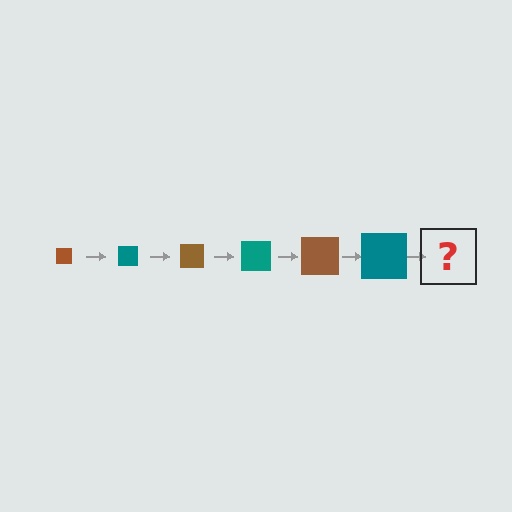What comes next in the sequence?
The next element should be a brown square, larger than the previous one.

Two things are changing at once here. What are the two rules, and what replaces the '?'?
The two rules are that the square grows larger each step and the color cycles through brown and teal. The '?' should be a brown square, larger than the previous one.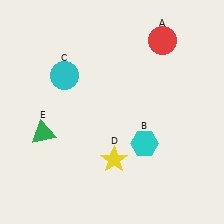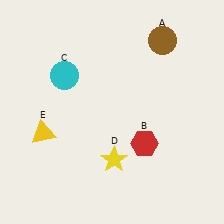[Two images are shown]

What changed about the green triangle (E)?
In Image 1, E is green. In Image 2, it changed to yellow.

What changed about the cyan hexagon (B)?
In Image 1, B is cyan. In Image 2, it changed to red.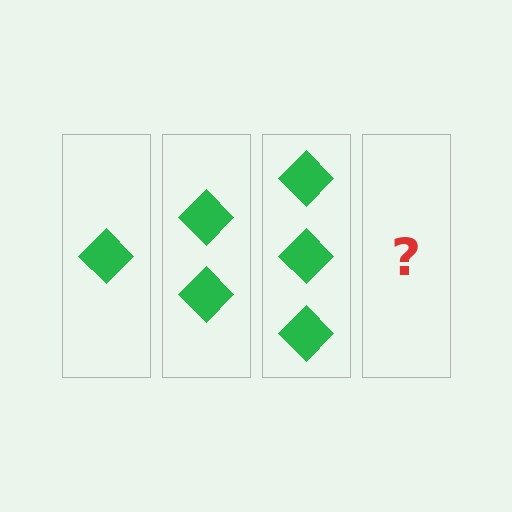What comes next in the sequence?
The next element should be 4 diamonds.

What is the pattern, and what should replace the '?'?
The pattern is that each step adds one more diamond. The '?' should be 4 diamonds.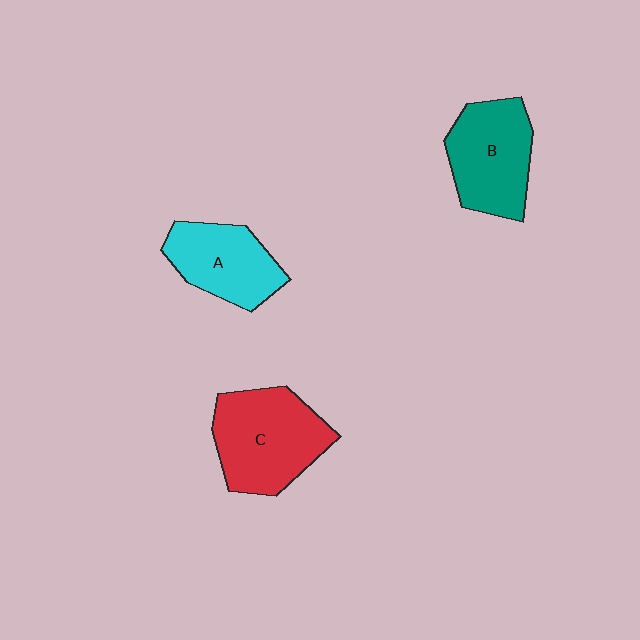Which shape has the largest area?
Shape C (red).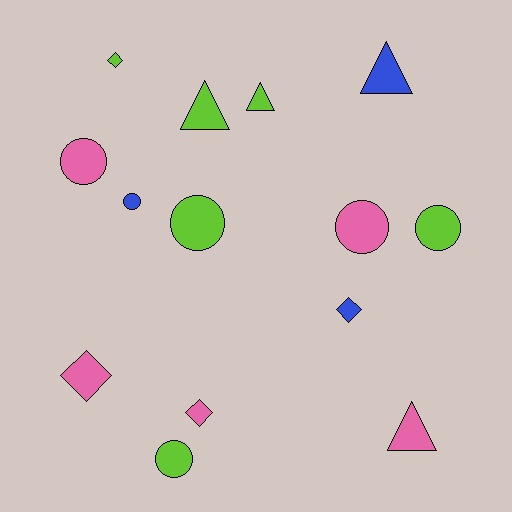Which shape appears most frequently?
Circle, with 6 objects.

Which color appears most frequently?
Lime, with 6 objects.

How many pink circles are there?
There are 2 pink circles.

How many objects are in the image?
There are 14 objects.